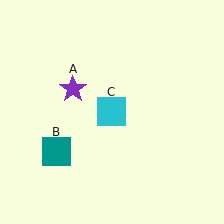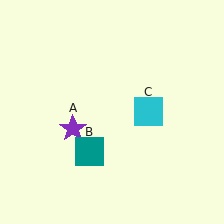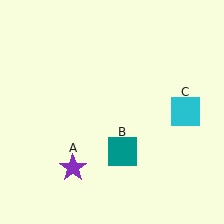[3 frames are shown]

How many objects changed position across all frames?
3 objects changed position: purple star (object A), teal square (object B), cyan square (object C).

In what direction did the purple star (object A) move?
The purple star (object A) moved down.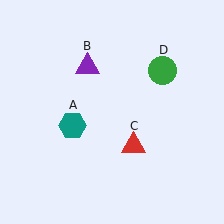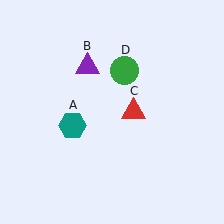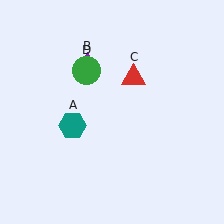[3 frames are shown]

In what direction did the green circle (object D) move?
The green circle (object D) moved left.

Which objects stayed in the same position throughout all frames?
Teal hexagon (object A) and purple triangle (object B) remained stationary.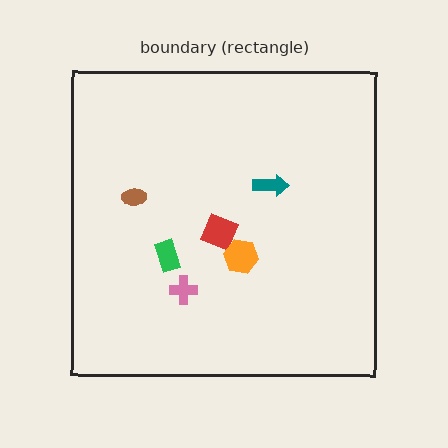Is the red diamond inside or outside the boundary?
Inside.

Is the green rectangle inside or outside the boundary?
Inside.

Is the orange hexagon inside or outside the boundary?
Inside.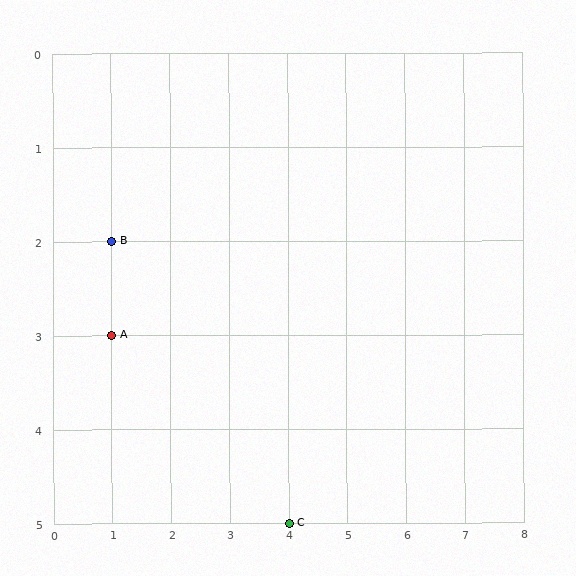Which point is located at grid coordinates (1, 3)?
Point A is at (1, 3).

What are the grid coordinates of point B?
Point B is at grid coordinates (1, 2).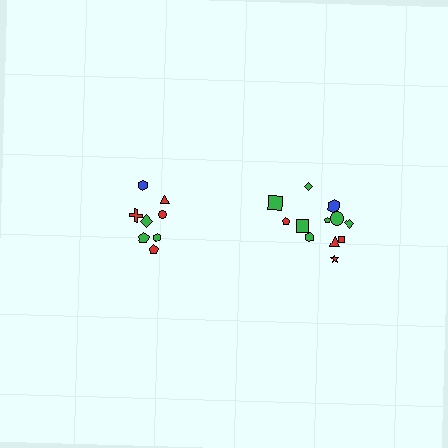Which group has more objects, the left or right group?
The right group.